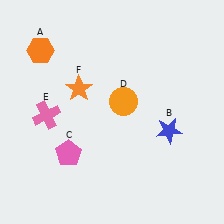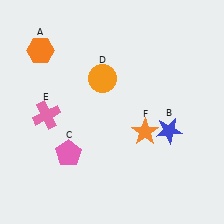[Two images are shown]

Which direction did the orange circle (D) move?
The orange circle (D) moved up.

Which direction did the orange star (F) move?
The orange star (F) moved right.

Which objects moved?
The objects that moved are: the orange circle (D), the orange star (F).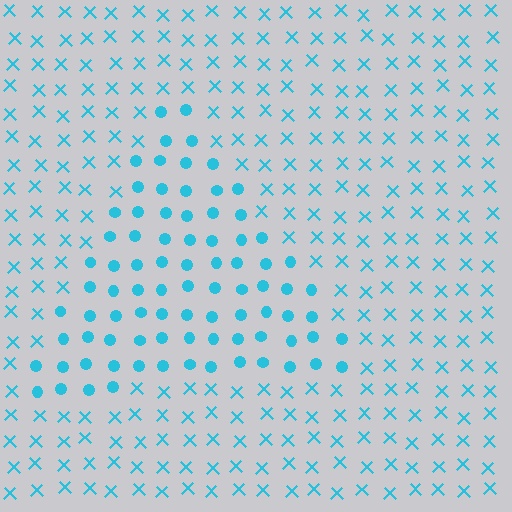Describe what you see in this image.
The image is filled with small cyan elements arranged in a uniform grid. A triangle-shaped region contains circles, while the surrounding area contains X marks. The boundary is defined purely by the change in element shape.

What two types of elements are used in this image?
The image uses circles inside the triangle region and X marks outside it.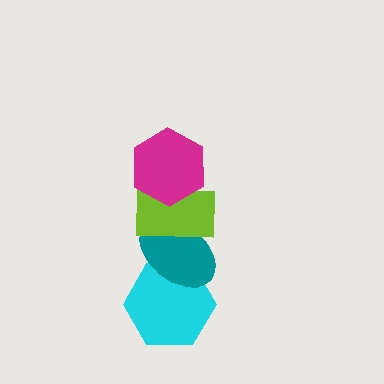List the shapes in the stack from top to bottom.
From top to bottom: the magenta hexagon, the lime rectangle, the teal ellipse, the cyan hexagon.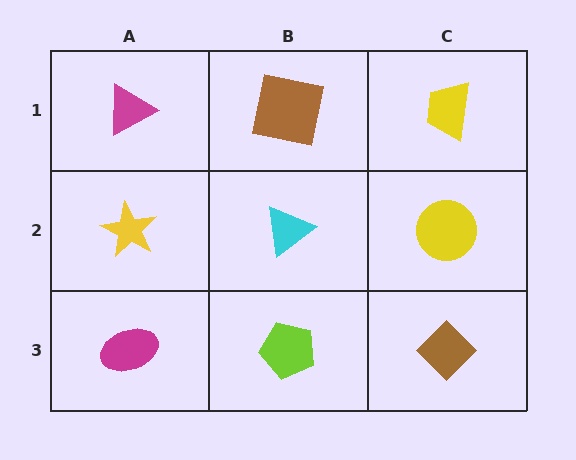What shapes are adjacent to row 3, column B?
A cyan triangle (row 2, column B), a magenta ellipse (row 3, column A), a brown diamond (row 3, column C).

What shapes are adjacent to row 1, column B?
A cyan triangle (row 2, column B), a magenta triangle (row 1, column A), a yellow trapezoid (row 1, column C).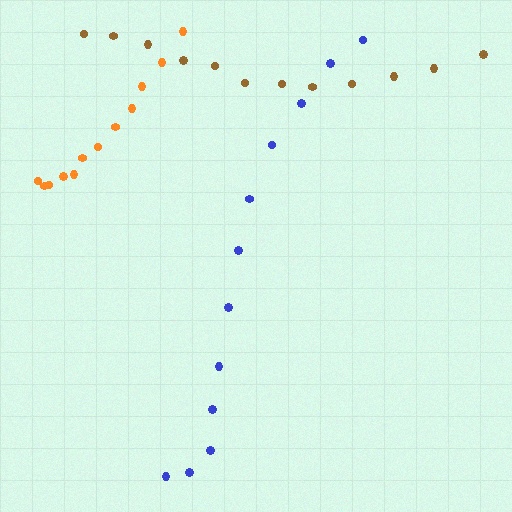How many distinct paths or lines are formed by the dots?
There are 3 distinct paths.